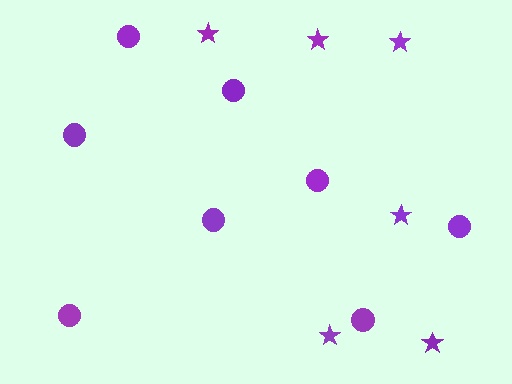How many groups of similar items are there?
There are 2 groups: one group of circles (8) and one group of stars (6).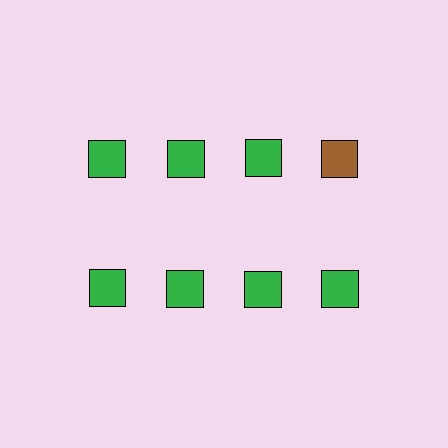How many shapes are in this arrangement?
There are 8 shapes arranged in a grid pattern.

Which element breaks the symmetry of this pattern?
The brown square in the top row, second from right column breaks the symmetry. All other shapes are green squares.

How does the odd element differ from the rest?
It has a different color: brown instead of green.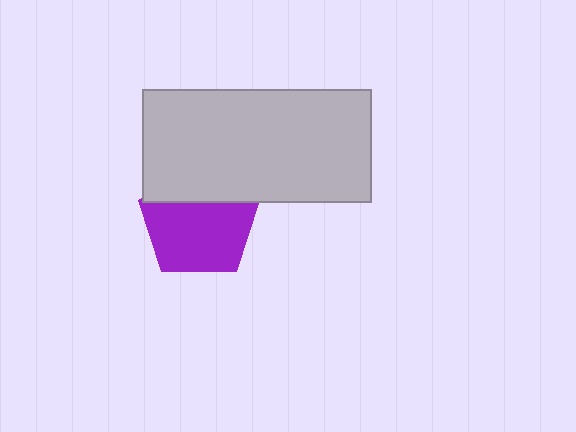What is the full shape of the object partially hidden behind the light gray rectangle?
The partially hidden object is a purple pentagon.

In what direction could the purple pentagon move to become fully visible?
The purple pentagon could move down. That would shift it out from behind the light gray rectangle entirely.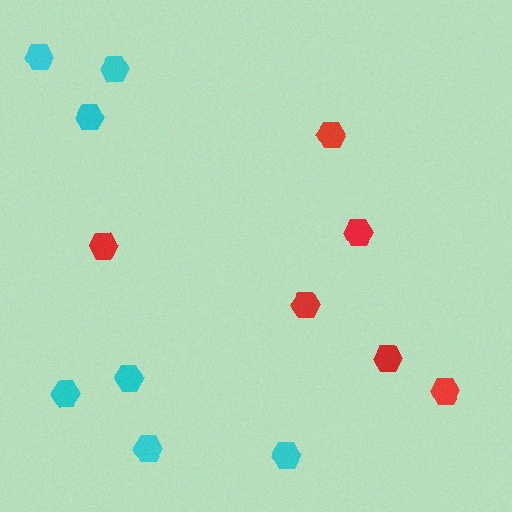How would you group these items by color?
There are 2 groups: one group of cyan hexagons (7) and one group of red hexagons (6).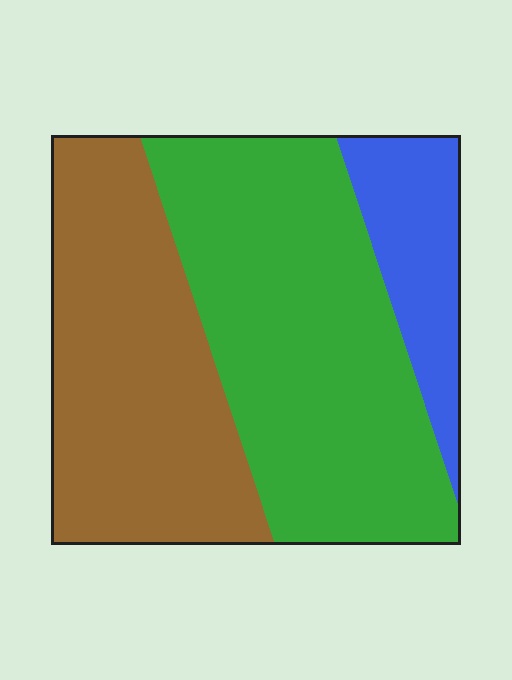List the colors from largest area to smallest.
From largest to smallest: green, brown, blue.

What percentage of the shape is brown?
Brown takes up about three eighths (3/8) of the shape.